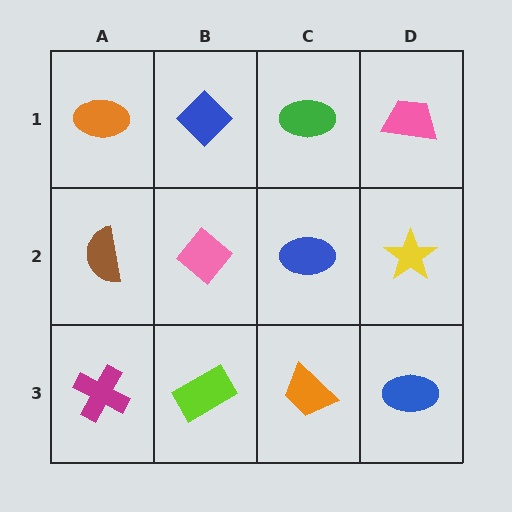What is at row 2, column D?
A yellow star.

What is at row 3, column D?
A blue ellipse.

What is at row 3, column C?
An orange trapezoid.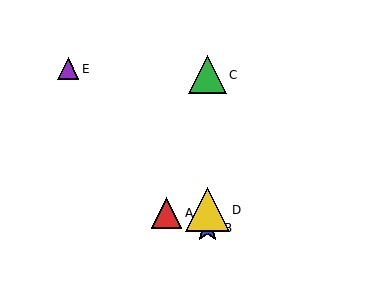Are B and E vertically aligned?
No, B is at x≈207 and E is at x≈68.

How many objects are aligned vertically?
3 objects (B, C, D) are aligned vertically.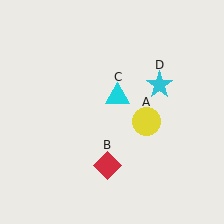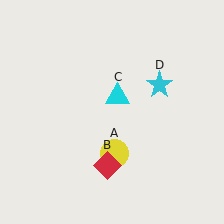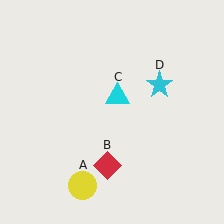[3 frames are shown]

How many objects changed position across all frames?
1 object changed position: yellow circle (object A).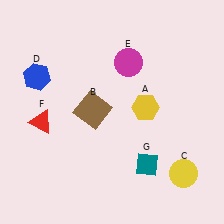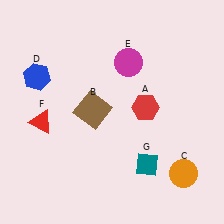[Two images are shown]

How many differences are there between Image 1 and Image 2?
There are 2 differences between the two images.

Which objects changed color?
A changed from yellow to red. C changed from yellow to orange.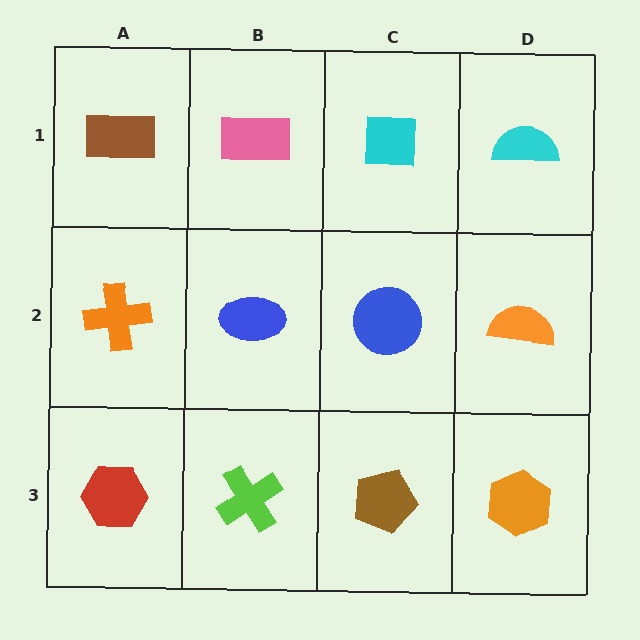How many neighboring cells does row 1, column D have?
2.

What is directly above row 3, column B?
A blue ellipse.